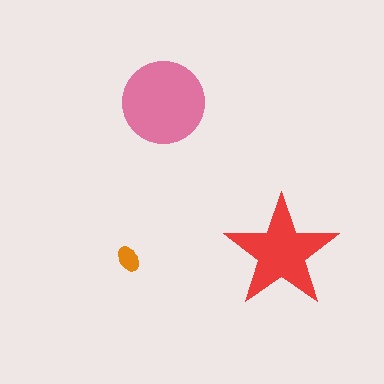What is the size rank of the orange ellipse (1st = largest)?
3rd.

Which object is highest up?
The pink circle is topmost.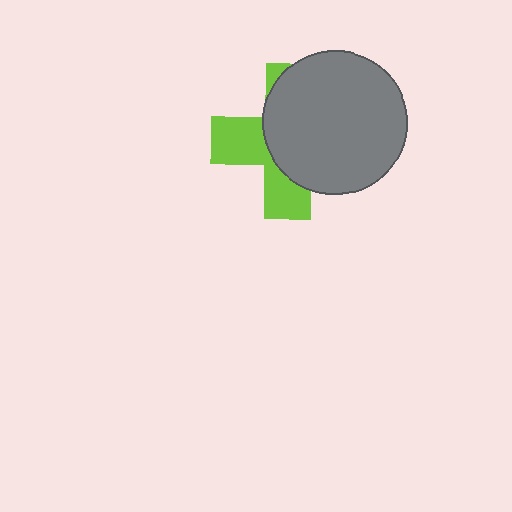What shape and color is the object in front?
The object in front is a gray circle.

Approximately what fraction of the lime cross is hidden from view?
Roughly 60% of the lime cross is hidden behind the gray circle.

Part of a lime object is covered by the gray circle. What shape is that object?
It is a cross.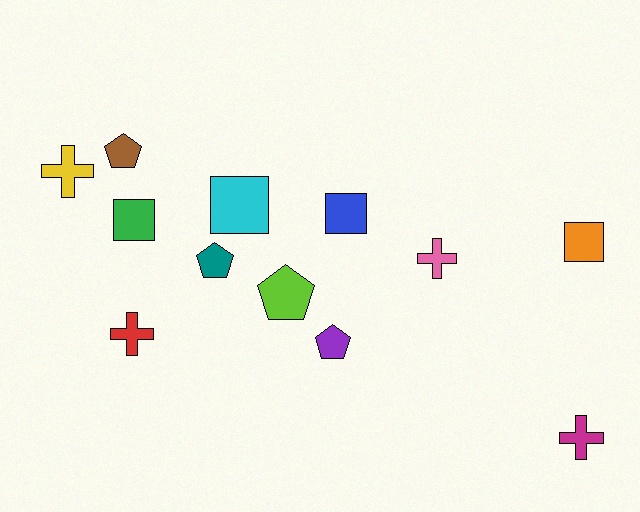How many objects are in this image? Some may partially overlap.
There are 12 objects.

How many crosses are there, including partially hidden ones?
There are 4 crosses.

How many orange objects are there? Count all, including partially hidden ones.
There is 1 orange object.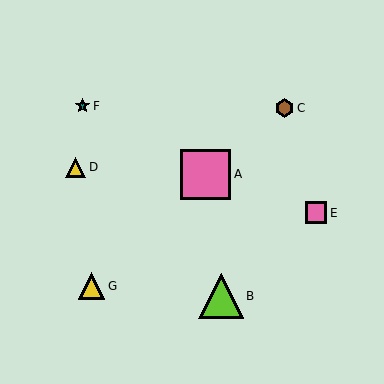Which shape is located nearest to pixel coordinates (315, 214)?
The pink square (labeled E) at (316, 213) is nearest to that location.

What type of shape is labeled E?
Shape E is a pink square.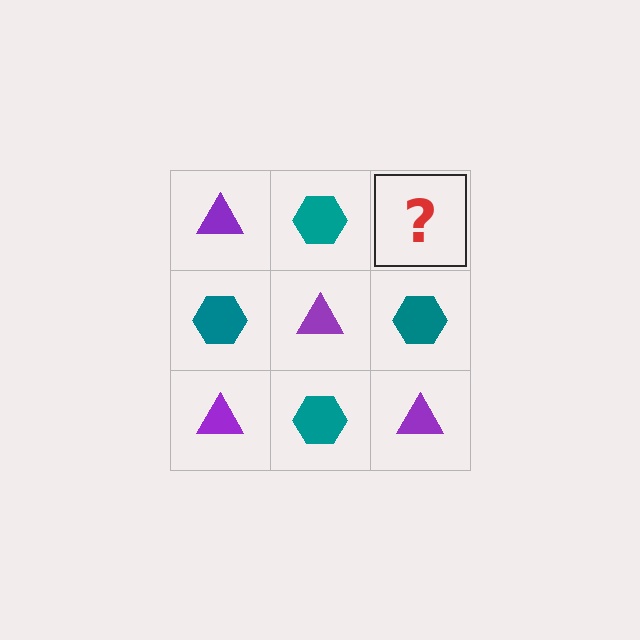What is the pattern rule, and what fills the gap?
The rule is that it alternates purple triangle and teal hexagon in a checkerboard pattern. The gap should be filled with a purple triangle.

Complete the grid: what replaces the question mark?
The question mark should be replaced with a purple triangle.